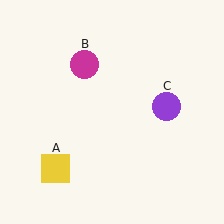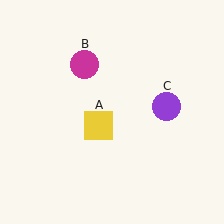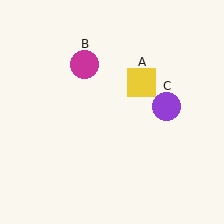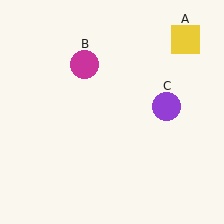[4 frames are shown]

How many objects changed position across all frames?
1 object changed position: yellow square (object A).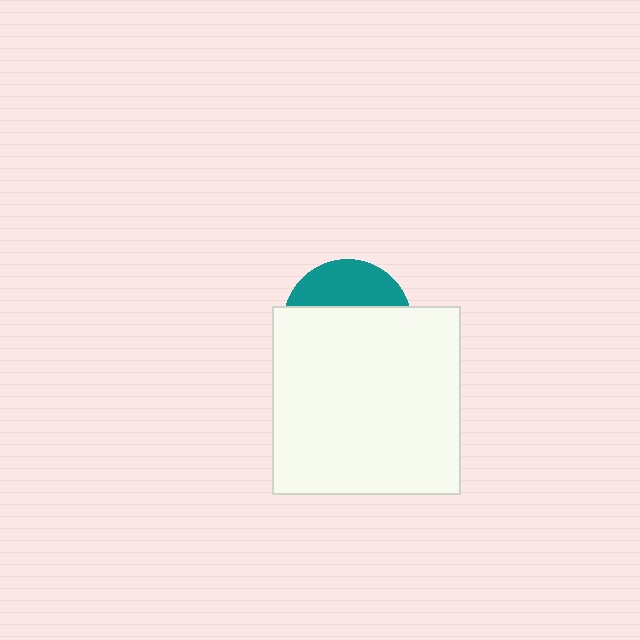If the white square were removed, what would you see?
You would see the complete teal circle.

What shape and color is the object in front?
The object in front is a white square.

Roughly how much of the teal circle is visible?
A small part of it is visible (roughly 32%).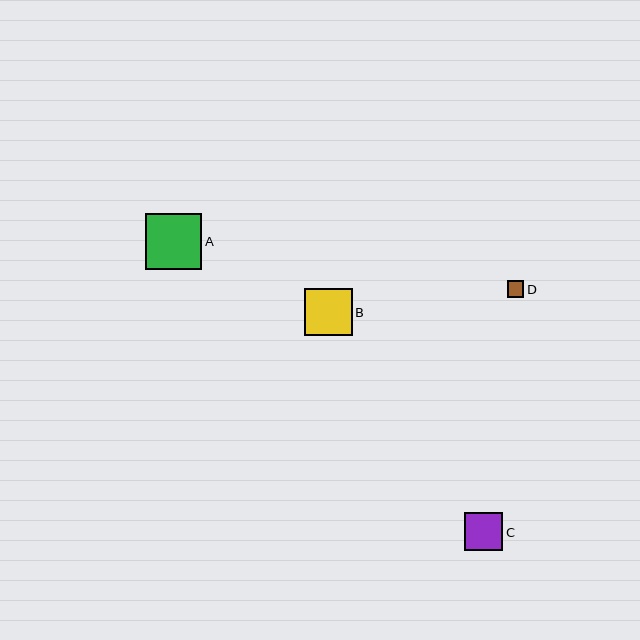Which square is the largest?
Square A is the largest with a size of approximately 56 pixels.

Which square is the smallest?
Square D is the smallest with a size of approximately 17 pixels.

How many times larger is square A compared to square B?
Square A is approximately 1.2 times the size of square B.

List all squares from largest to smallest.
From largest to smallest: A, B, C, D.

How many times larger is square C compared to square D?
Square C is approximately 2.3 times the size of square D.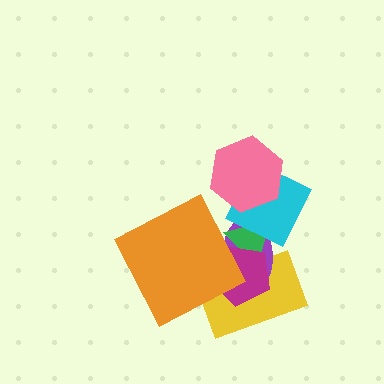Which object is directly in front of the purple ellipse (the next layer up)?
The green triangle is directly in front of the purple ellipse.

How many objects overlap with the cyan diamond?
3 objects overlap with the cyan diamond.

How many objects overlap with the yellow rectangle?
4 objects overlap with the yellow rectangle.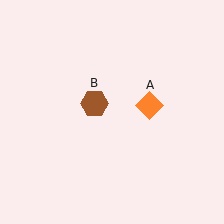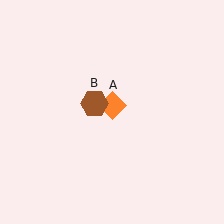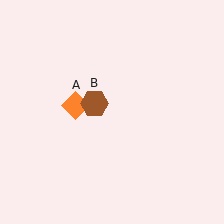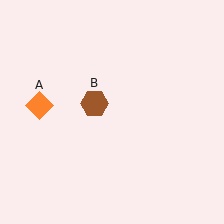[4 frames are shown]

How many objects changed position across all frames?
1 object changed position: orange diamond (object A).